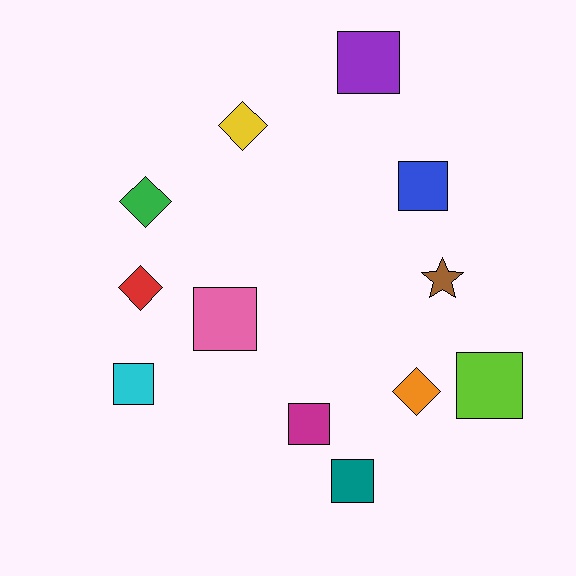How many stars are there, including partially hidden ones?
There is 1 star.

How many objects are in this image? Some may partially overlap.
There are 12 objects.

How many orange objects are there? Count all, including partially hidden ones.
There is 1 orange object.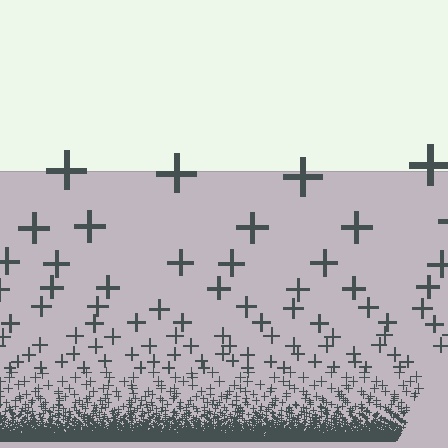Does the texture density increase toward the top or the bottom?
Density increases toward the bottom.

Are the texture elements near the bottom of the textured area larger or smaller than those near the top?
Smaller. The gradient is inverted — elements near the bottom are smaller and denser.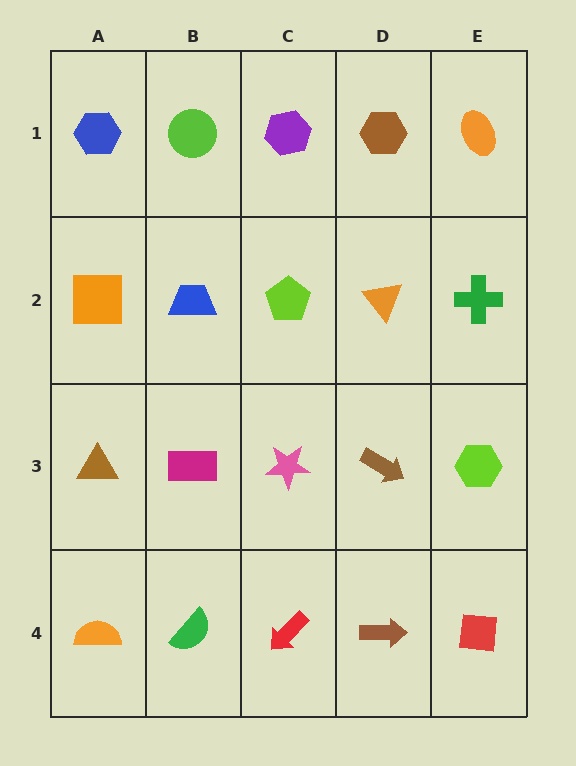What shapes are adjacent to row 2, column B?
A lime circle (row 1, column B), a magenta rectangle (row 3, column B), an orange square (row 2, column A), a lime pentagon (row 2, column C).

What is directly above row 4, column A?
A brown triangle.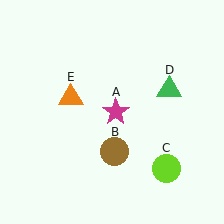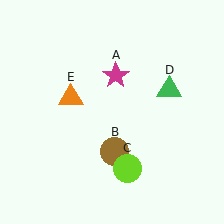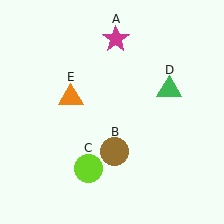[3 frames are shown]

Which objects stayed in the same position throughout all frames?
Brown circle (object B) and green triangle (object D) and orange triangle (object E) remained stationary.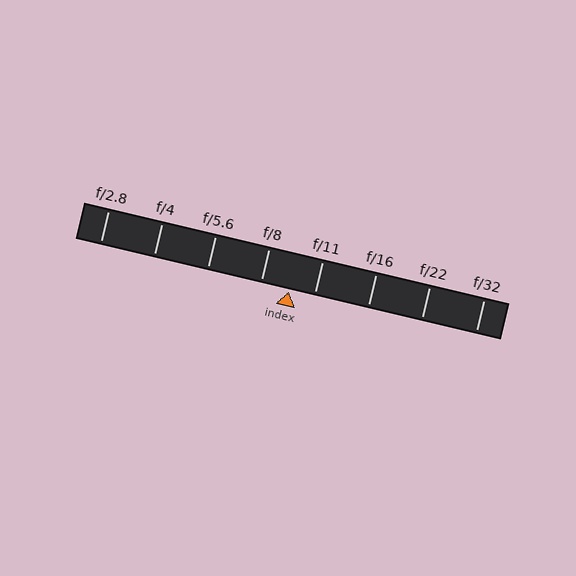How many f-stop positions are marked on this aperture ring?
There are 8 f-stop positions marked.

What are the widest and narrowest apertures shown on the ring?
The widest aperture shown is f/2.8 and the narrowest is f/32.